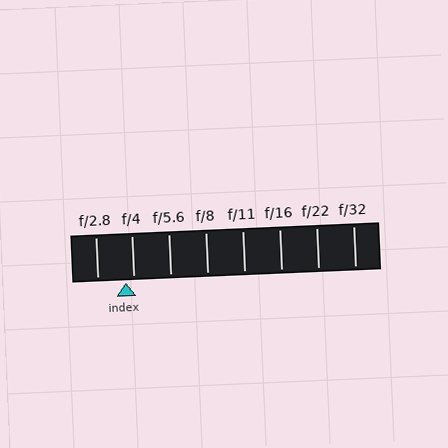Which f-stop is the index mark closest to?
The index mark is closest to f/4.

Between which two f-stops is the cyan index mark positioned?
The index mark is between f/2.8 and f/4.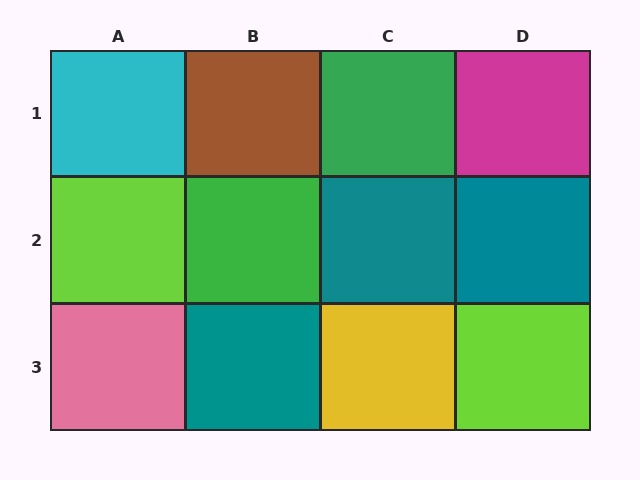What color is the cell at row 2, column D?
Teal.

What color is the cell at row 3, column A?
Pink.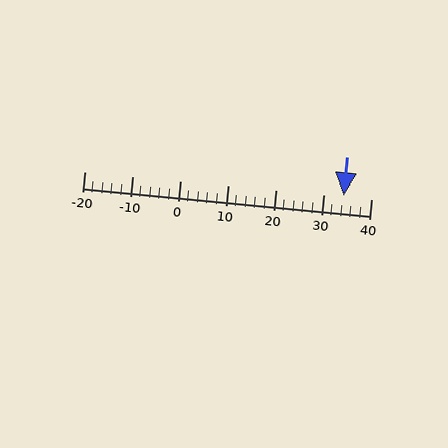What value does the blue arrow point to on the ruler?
The blue arrow points to approximately 34.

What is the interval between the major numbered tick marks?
The major tick marks are spaced 10 units apart.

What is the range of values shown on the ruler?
The ruler shows values from -20 to 40.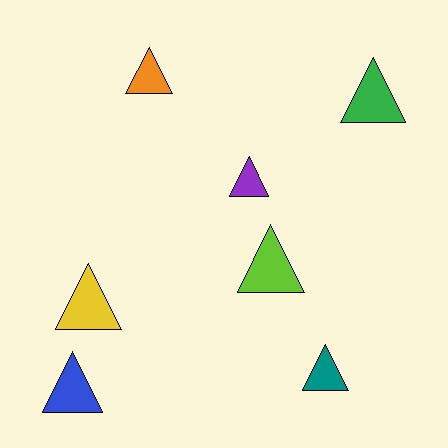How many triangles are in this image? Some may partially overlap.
There are 7 triangles.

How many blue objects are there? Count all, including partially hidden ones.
There is 1 blue object.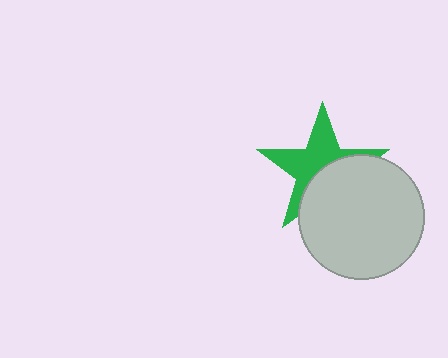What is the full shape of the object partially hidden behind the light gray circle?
The partially hidden object is a green star.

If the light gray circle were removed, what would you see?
You would see the complete green star.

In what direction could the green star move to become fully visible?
The green star could move up. That would shift it out from behind the light gray circle entirely.